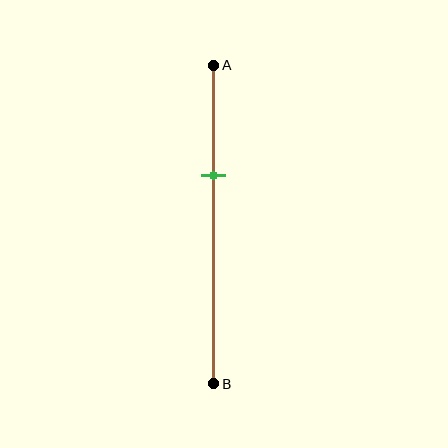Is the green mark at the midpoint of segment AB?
No, the mark is at about 35% from A, not at the 50% midpoint.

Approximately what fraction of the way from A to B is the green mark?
The green mark is approximately 35% of the way from A to B.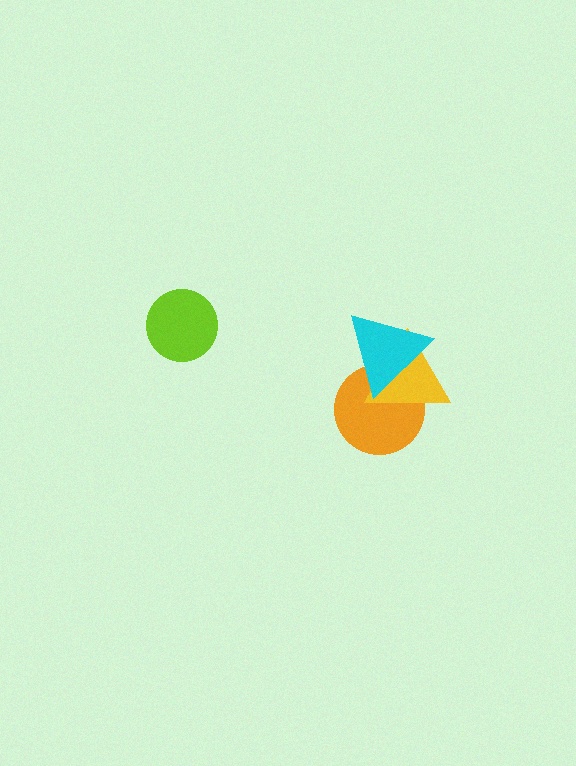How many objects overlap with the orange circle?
2 objects overlap with the orange circle.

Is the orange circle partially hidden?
Yes, it is partially covered by another shape.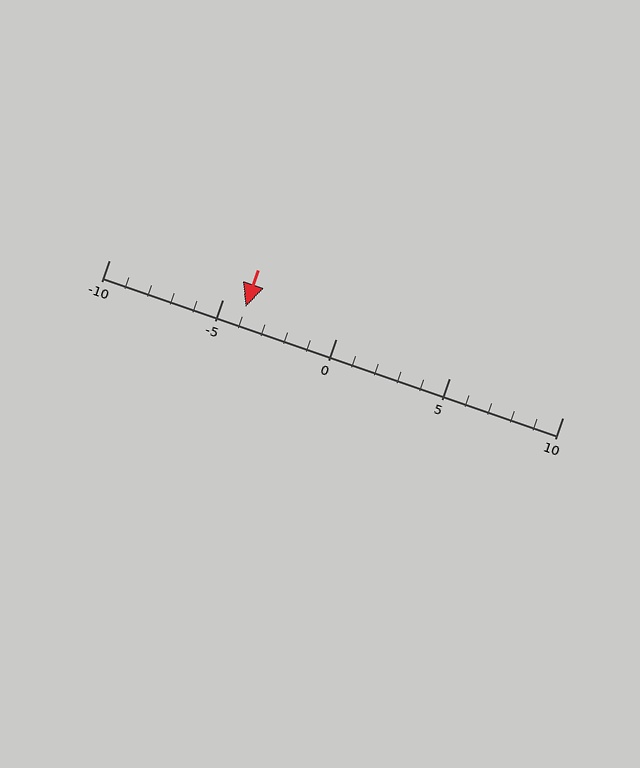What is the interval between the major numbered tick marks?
The major tick marks are spaced 5 units apart.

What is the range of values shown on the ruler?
The ruler shows values from -10 to 10.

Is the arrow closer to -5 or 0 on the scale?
The arrow is closer to -5.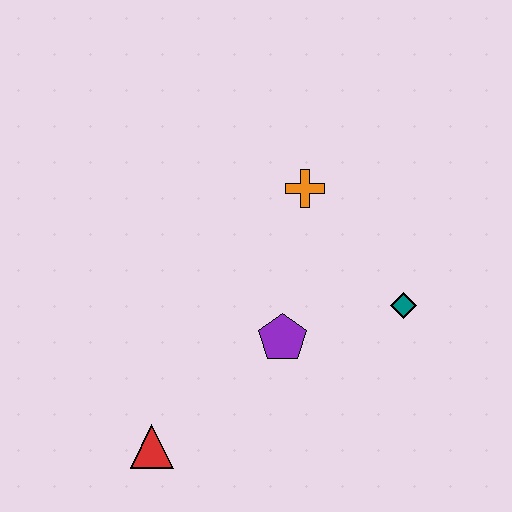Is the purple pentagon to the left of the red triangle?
No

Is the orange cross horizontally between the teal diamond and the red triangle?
Yes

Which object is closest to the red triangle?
The purple pentagon is closest to the red triangle.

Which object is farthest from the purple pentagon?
The red triangle is farthest from the purple pentagon.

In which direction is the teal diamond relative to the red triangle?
The teal diamond is to the right of the red triangle.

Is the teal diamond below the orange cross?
Yes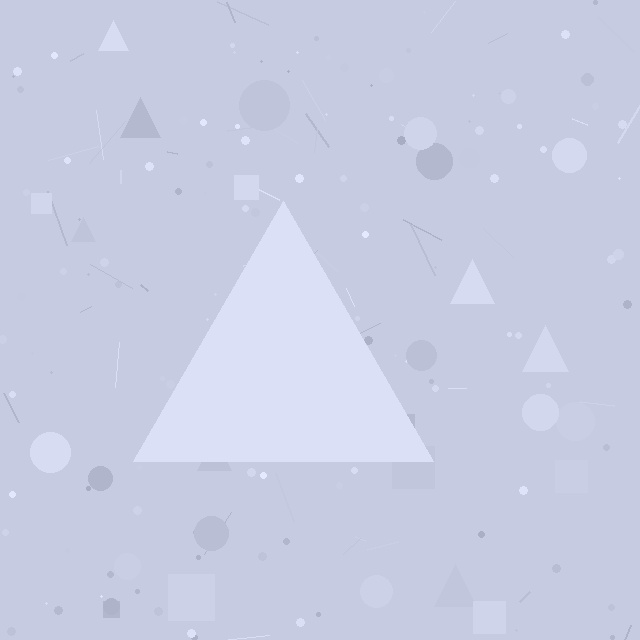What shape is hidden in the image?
A triangle is hidden in the image.